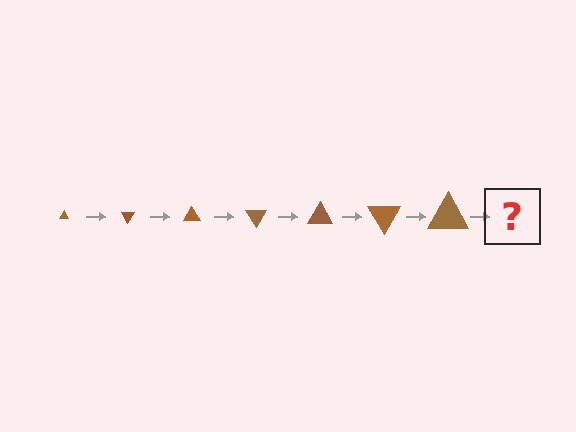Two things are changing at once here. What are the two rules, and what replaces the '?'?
The two rules are that the triangle grows larger each step and it rotates 60 degrees each step. The '?' should be a triangle, larger than the previous one and rotated 420 degrees from the start.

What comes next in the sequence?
The next element should be a triangle, larger than the previous one and rotated 420 degrees from the start.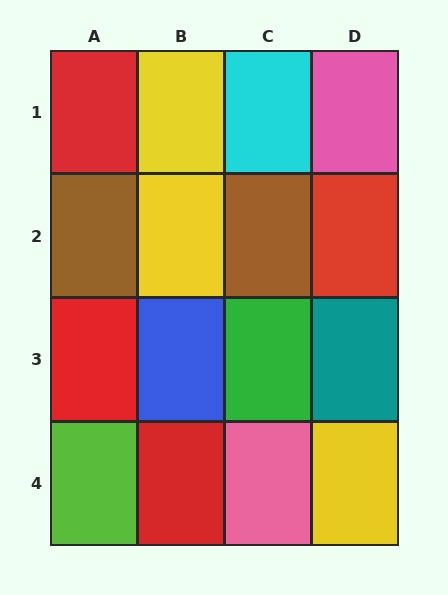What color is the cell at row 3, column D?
Teal.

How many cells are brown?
2 cells are brown.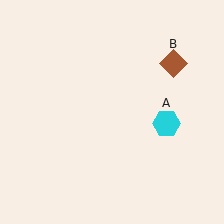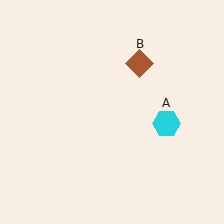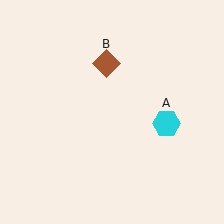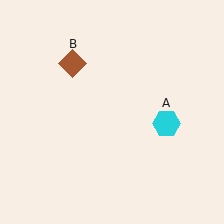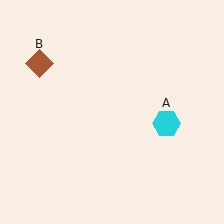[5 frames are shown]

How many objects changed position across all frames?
1 object changed position: brown diamond (object B).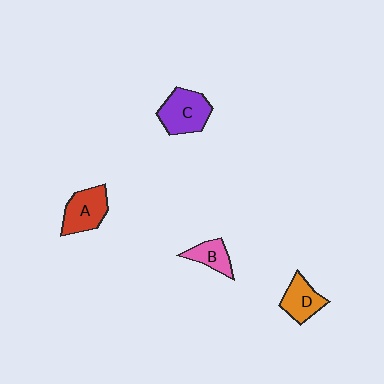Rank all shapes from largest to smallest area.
From largest to smallest: C (purple), A (red), D (orange), B (pink).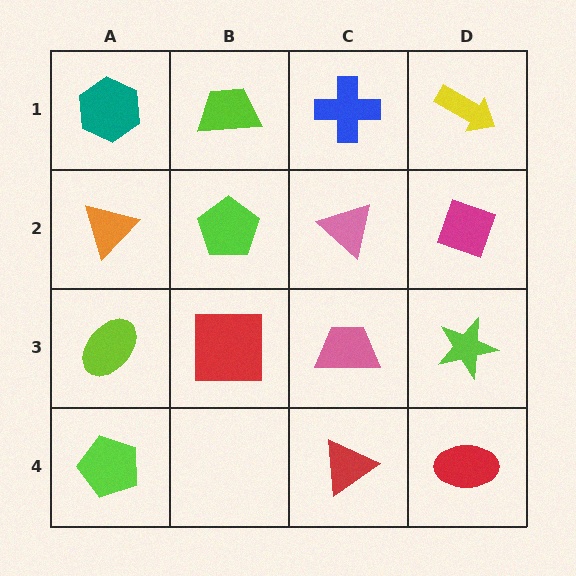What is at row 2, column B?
A lime pentagon.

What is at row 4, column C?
A red triangle.